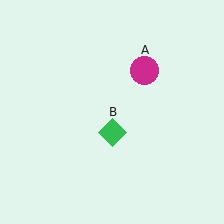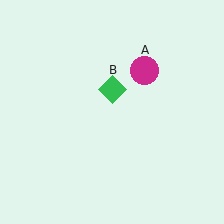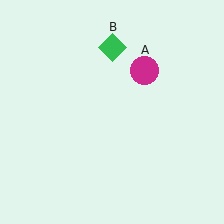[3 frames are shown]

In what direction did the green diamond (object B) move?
The green diamond (object B) moved up.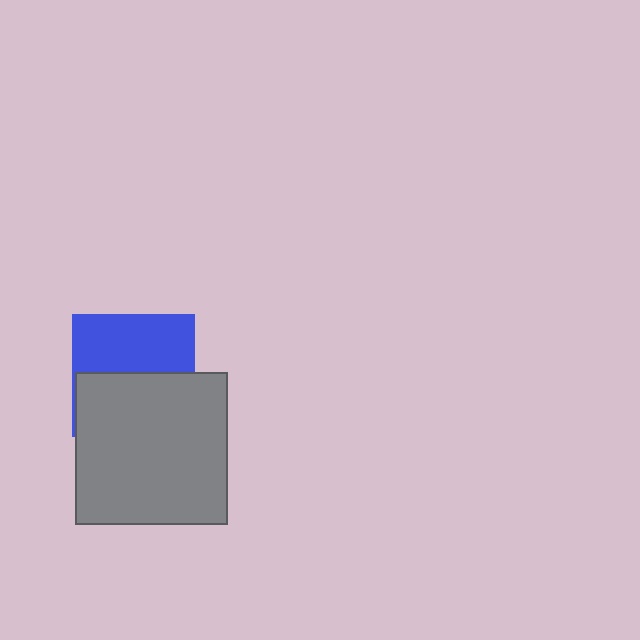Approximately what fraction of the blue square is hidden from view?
Roughly 52% of the blue square is hidden behind the gray square.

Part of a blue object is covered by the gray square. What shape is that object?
It is a square.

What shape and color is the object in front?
The object in front is a gray square.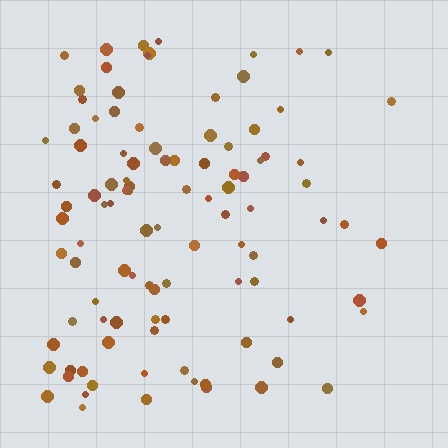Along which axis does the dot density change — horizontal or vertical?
Horizontal.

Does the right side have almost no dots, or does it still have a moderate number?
Still a moderate number, just noticeably fewer than the left.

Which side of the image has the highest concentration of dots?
The left.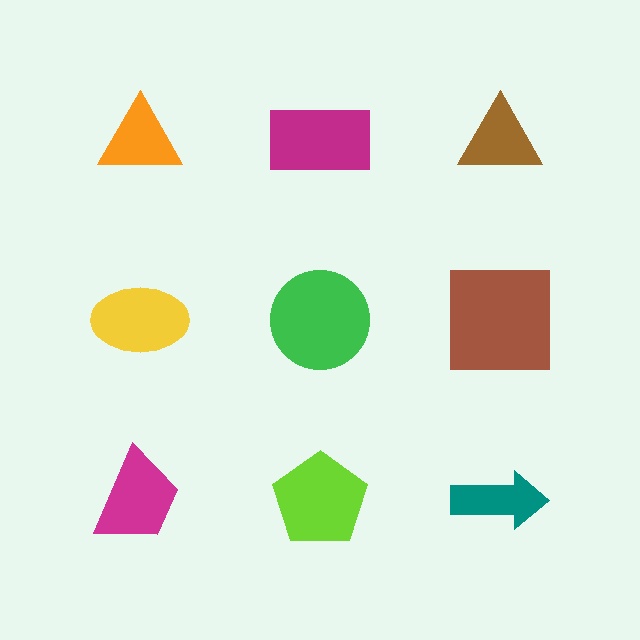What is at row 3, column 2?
A lime pentagon.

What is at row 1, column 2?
A magenta rectangle.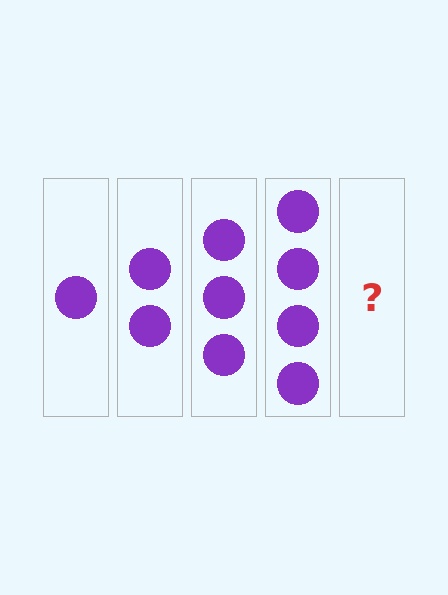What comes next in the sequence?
The next element should be 5 circles.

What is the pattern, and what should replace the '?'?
The pattern is that each step adds one more circle. The '?' should be 5 circles.